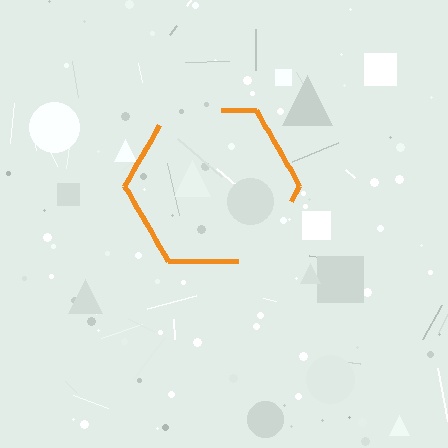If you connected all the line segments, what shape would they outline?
They would outline a hexagon.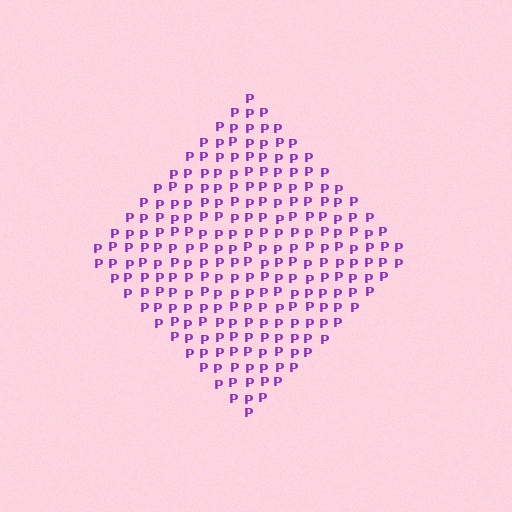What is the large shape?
The large shape is a diamond.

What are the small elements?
The small elements are letter P's.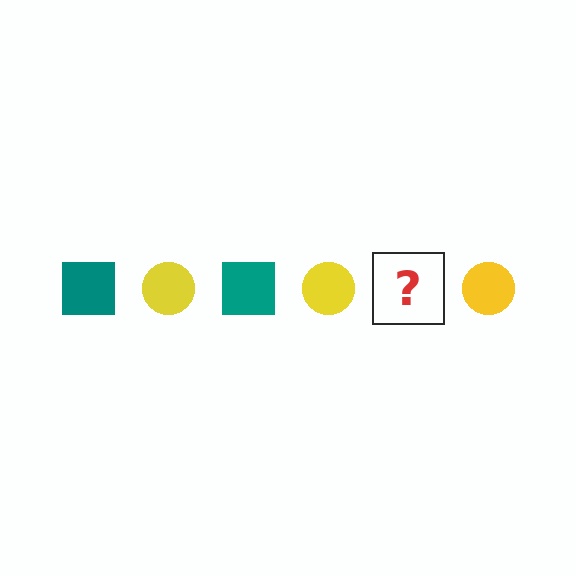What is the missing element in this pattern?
The missing element is a teal square.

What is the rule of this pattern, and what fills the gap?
The rule is that the pattern alternates between teal square and yellow circle. The gap should be filled with a teal square.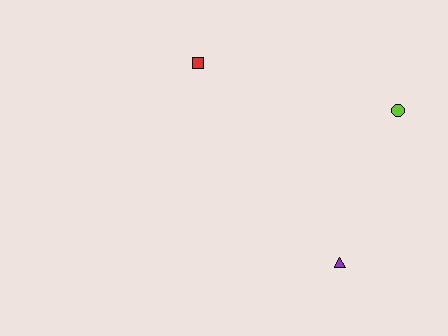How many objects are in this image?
There are 3 objects.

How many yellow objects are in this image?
There are no yellow objects.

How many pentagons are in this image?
There are no pentagons.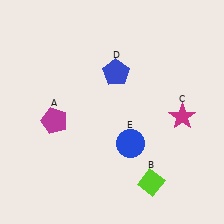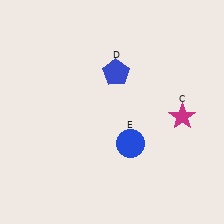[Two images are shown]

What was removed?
The lime diamond (B), the magenta pentagon (A) were removed in Image 2.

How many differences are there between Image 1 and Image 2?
There are 2 differences between the two images.